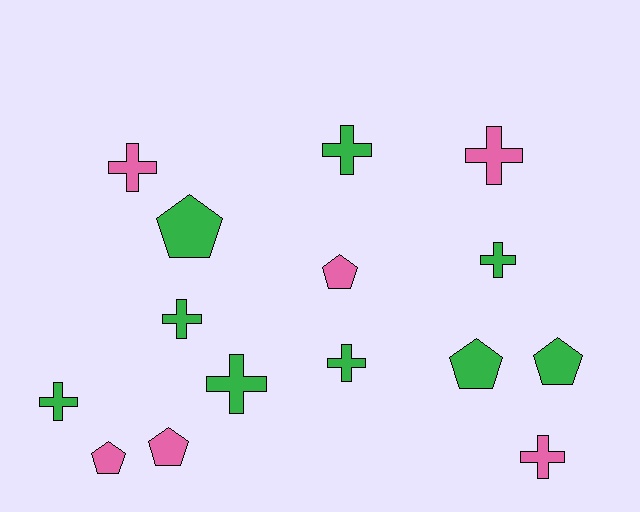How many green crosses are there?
There are 6 green crosses.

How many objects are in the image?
There are 15 objects.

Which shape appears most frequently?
Cross, with 9 objects.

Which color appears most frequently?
Green, with 9 objects.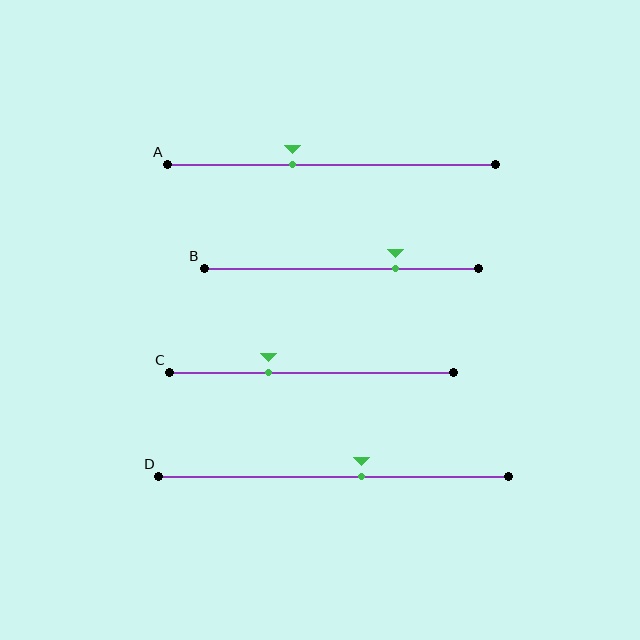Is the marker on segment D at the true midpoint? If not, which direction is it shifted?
No, the marker on segment D is shifted to the right by about 8% of the segment length.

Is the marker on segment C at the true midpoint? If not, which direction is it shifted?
No, the marker on segment C is shifted to the left by about 15% of the segment length.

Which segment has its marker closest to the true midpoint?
Segment D has its marker closest to the true midpoint.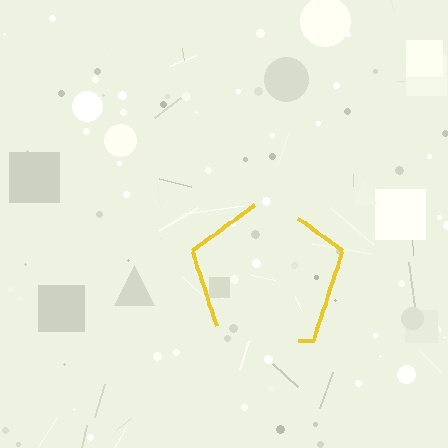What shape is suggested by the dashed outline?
The dashed outline suggests a pentagon.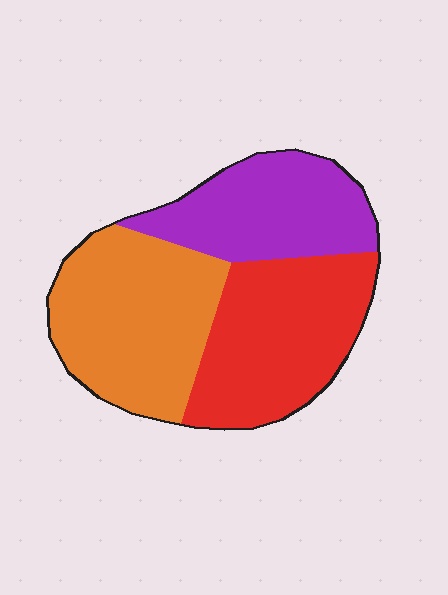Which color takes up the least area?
Purple, at roughly 30%.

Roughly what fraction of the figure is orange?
Orange takes up between a quarter and a half of the figure.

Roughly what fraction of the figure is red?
Red takes up about one third (1/3) of the figure.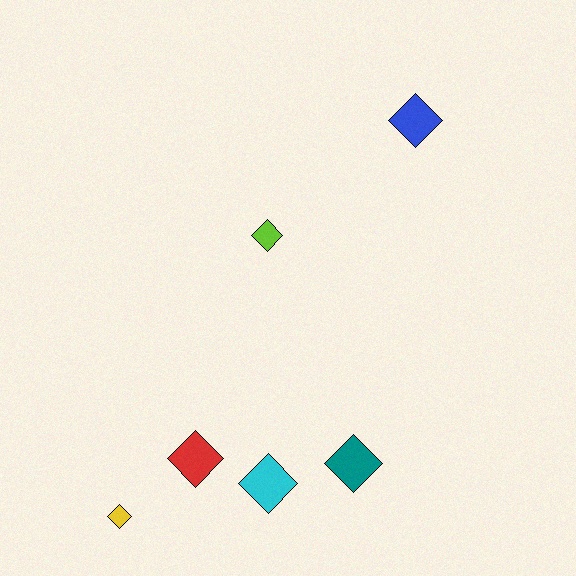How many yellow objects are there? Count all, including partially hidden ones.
There is 1 yellow object.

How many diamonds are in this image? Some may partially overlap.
There are 6 diamonds.